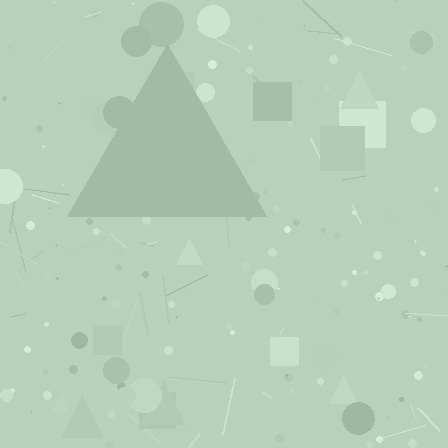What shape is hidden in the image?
A triangle is hidden in the image.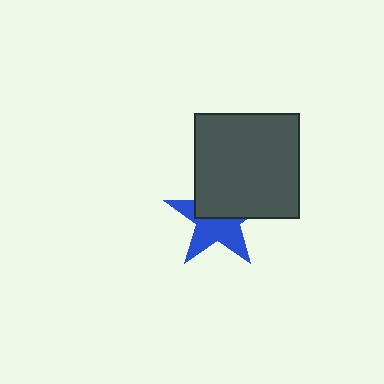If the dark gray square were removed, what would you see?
You would see the complete blue star.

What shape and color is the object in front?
The object in front is a dark gray square.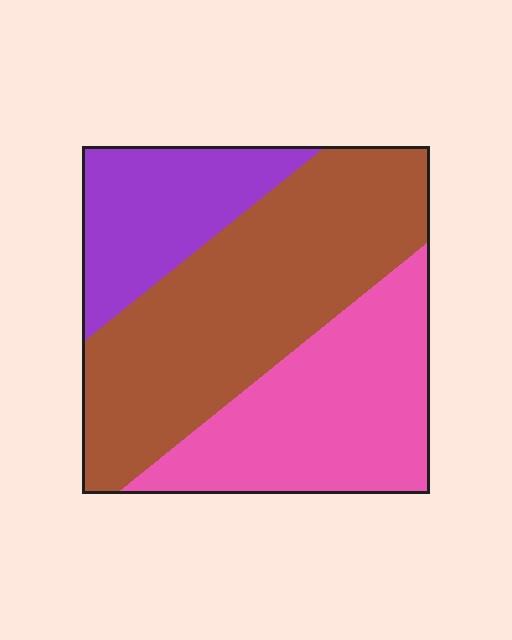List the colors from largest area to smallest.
From largest to smallest: brown, pink, purple.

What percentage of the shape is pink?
Pink covers 33% of the shape.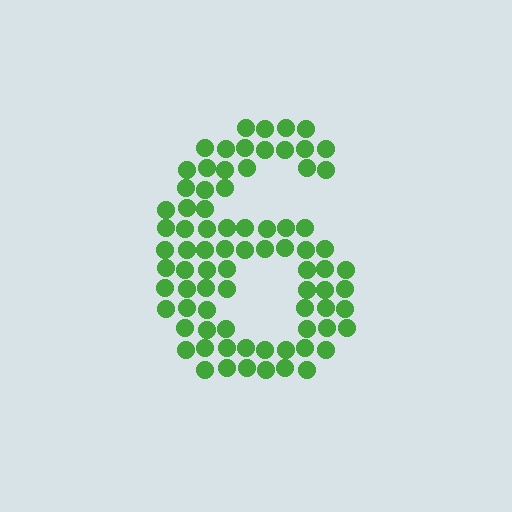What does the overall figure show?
The overall figure shows the digit 6.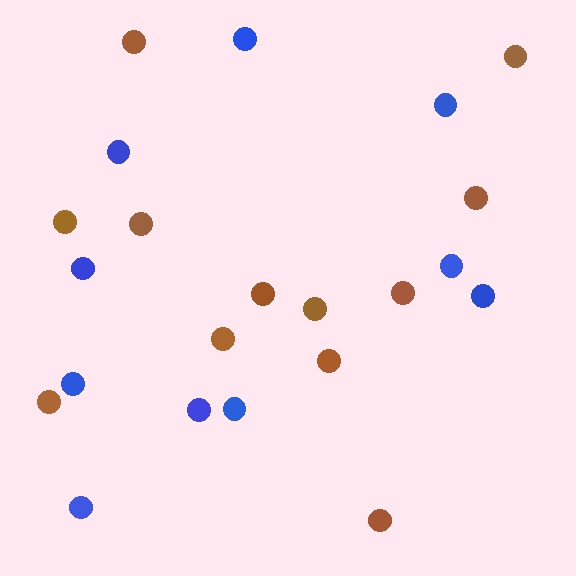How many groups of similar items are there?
There are 2 groups: one group of blue circles (10) and one group of brown circles (12).